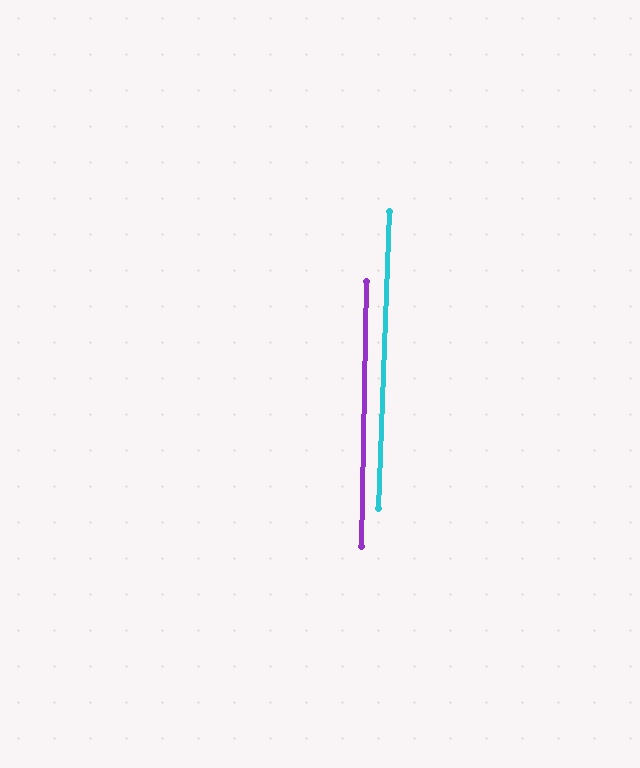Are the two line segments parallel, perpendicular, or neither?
Parallel — their directions differ by only 0.9°.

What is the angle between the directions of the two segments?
Approximately 1 degree.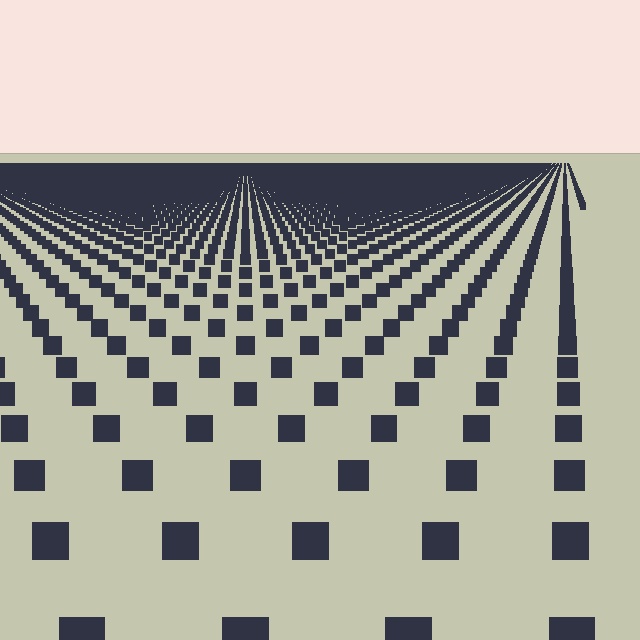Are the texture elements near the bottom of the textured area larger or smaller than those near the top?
Larger. Near the bottom, elements are closer to the viewer and appear at a bigger on-screen size.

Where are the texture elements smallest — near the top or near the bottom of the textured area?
Near the top.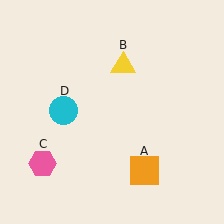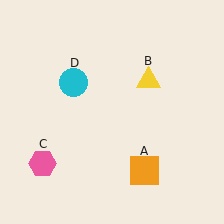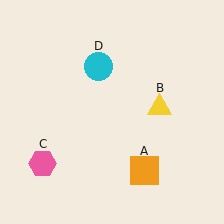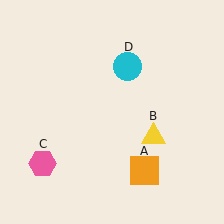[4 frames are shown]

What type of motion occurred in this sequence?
The yellow triangle (object B), cyan circle (object D) rotated clockwise around the center of the scene.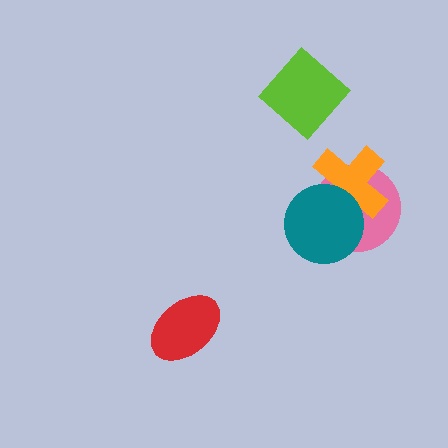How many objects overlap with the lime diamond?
0 objects overlap with the lime diamond.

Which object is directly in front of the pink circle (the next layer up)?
The orange cross is directly in front of the pink circle.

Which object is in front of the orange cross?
The teal circle is in front of the orange cross.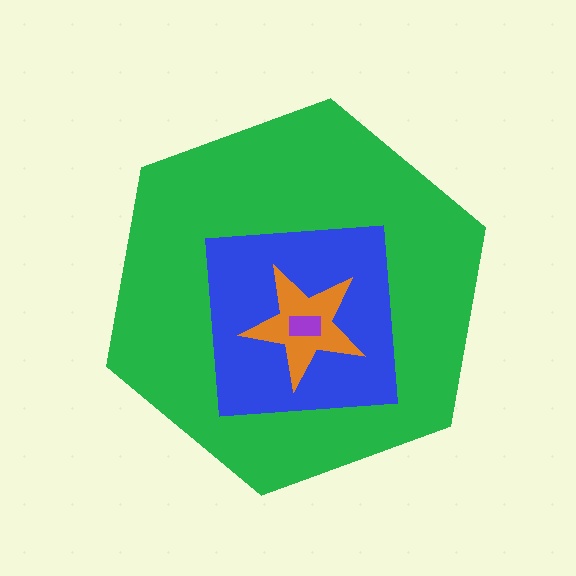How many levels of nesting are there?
4.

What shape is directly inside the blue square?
The orange star.